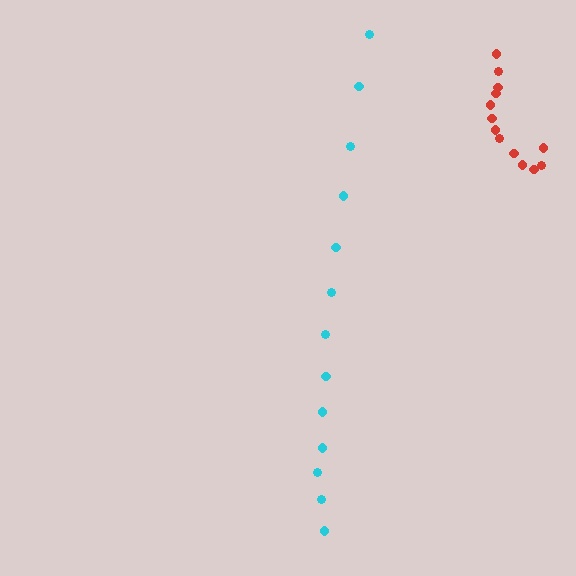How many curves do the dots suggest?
There are 2 distinct paths.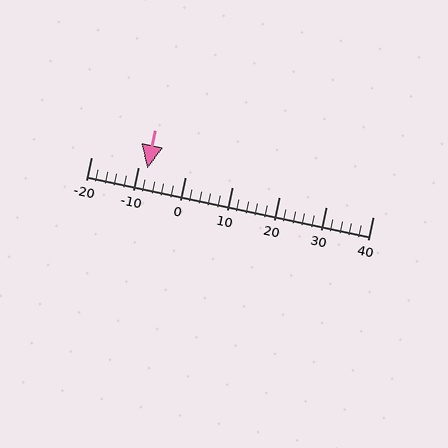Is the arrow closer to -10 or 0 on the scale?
The arrow is closer to -10.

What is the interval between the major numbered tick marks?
The major tick marks are spaced 10 units apart.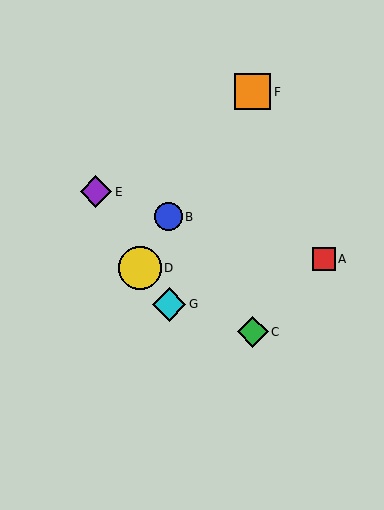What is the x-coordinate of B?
Object B is at x≈168.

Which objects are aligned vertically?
Objects C, F are aligned vertically.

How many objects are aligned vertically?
2 objects (C, F) are aligned vertically.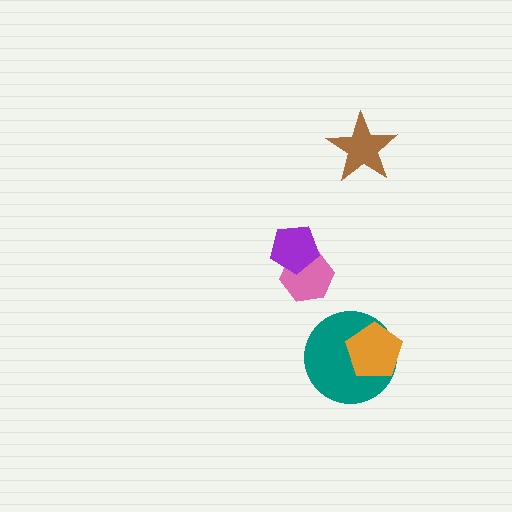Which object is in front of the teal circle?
The orange pentagon is in front of the teal circle.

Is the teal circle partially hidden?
Yes, it is partially covered by another shape.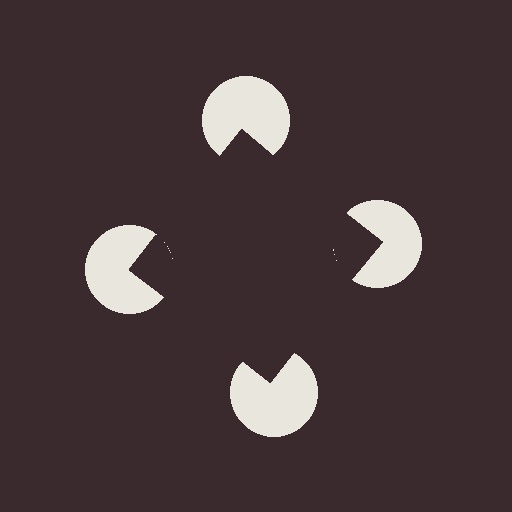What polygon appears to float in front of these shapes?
An illusory square — its edges are inferred from the aligned wedge cuts in the pac-man discs, not physically drawn.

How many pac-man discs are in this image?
There are 4 — one at each vertex of the illusory square.